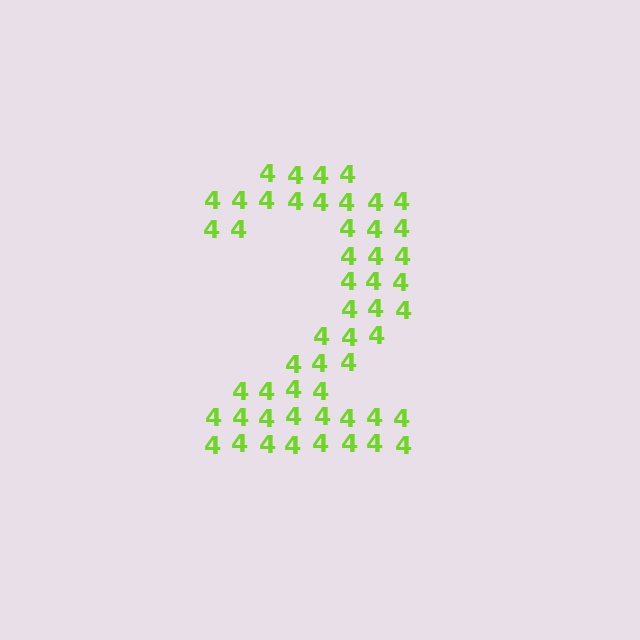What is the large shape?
The large shape is the digit 2.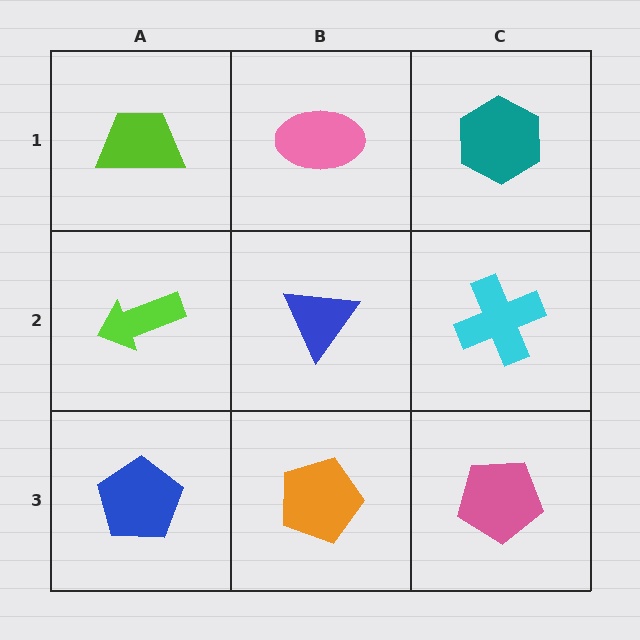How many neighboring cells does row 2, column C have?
3.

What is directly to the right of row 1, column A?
A pink ellipse.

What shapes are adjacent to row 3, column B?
A blue triangle (row 2, column B), a blue pentagon (row 3, column A), a pink pentagon (row 3, column C).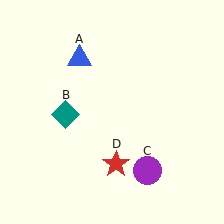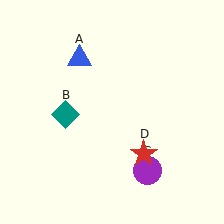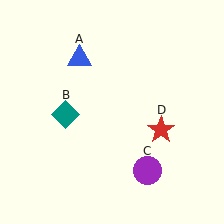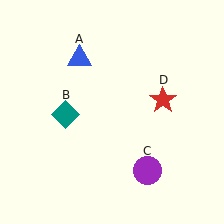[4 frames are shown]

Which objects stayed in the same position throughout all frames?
Blue triangle (object A) and teal diamond (object B) and purple circle (object C) remained stationary.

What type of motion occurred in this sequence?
The red star (object D) rotated counterclockwise around the center of the scene.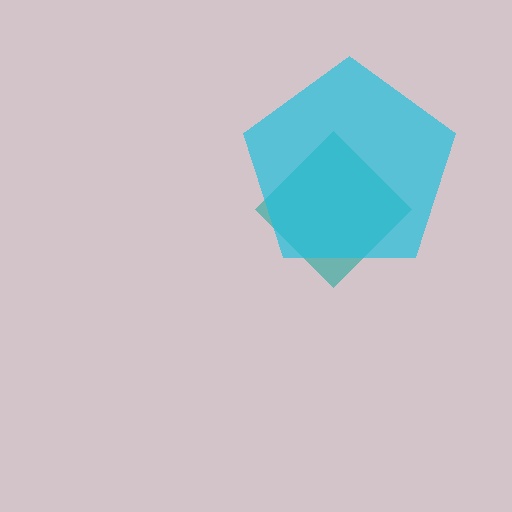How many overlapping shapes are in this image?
There are 2 overlapping shapes in the image.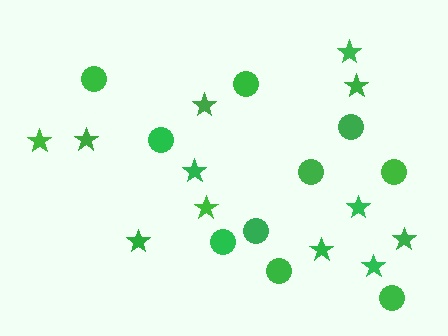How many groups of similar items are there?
There are 2 groups: one group of stars (12) and one group of circles (10).